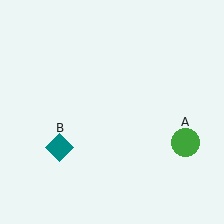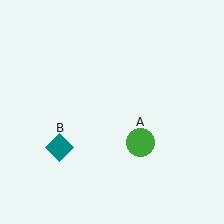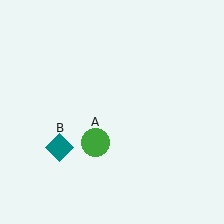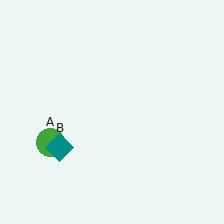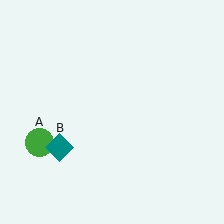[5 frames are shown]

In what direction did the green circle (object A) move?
The green circle (object A) moved left.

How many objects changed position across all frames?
1 object changed position: green circle (object A).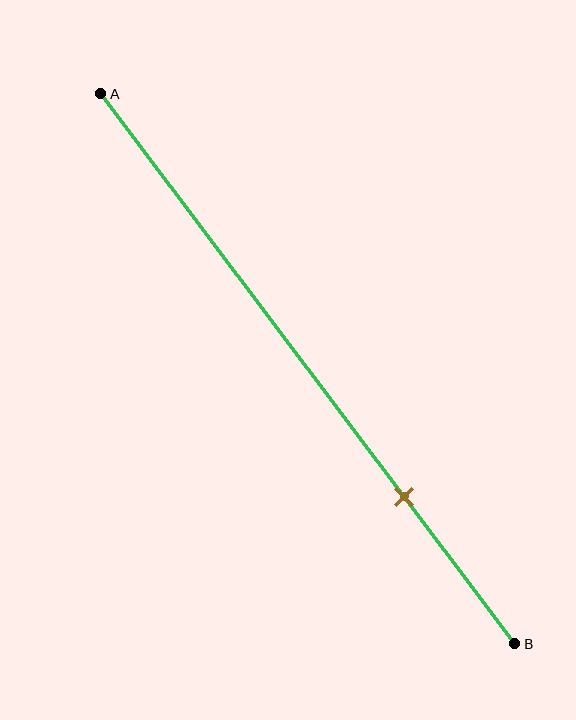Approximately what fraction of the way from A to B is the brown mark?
The brown mark is approximately 75% of the way from A to B.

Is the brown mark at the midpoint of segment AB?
No, the mark is at about 75% from A, not at the 50% midpoint.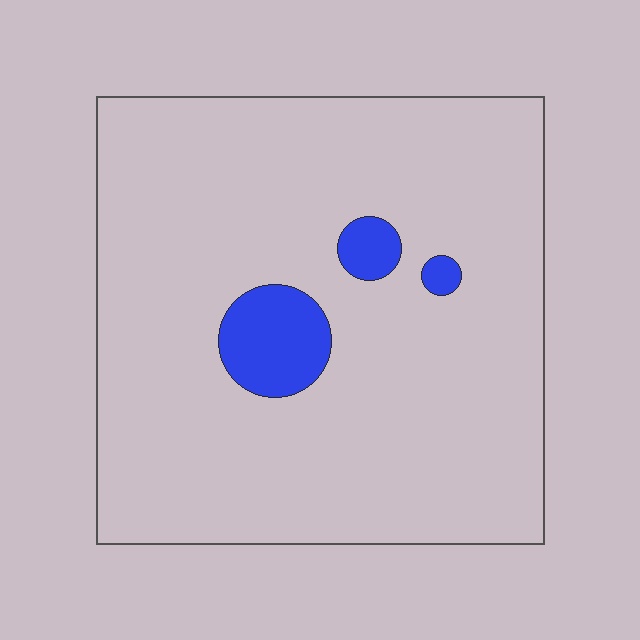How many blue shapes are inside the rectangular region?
3.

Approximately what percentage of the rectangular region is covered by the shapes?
Approximately 5%.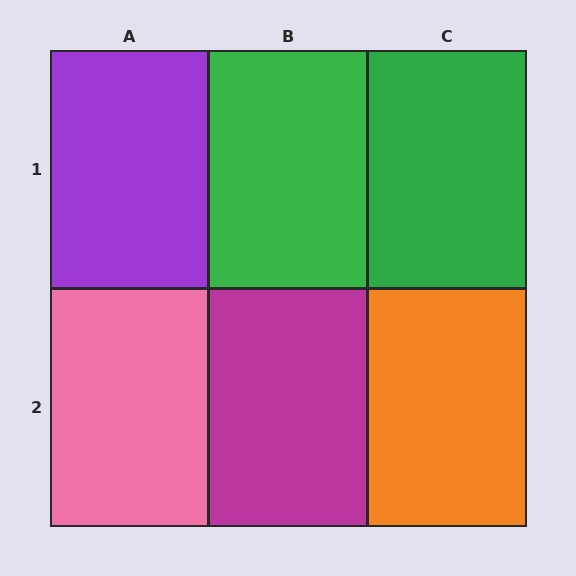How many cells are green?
2 cells are green.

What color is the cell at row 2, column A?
Pink.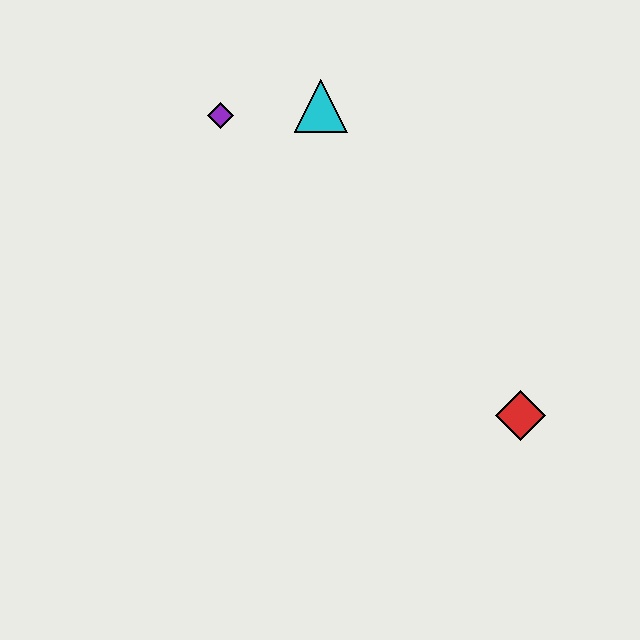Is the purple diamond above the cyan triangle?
No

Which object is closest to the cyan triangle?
The purple diamond is closest to the cyan triangle.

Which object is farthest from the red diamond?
The purple diamond is farthest from the red diamond.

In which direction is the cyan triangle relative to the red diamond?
The cyan triangle is above the red diamond.